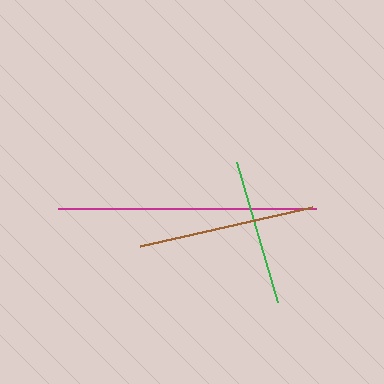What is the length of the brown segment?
The brown segment is approximately 176 pixels long.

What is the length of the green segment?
The green segment is approximately 146 pixels long.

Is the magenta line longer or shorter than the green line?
The magenta line is longer than the green line.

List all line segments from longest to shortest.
From longest to shortest: magenta, brown, green.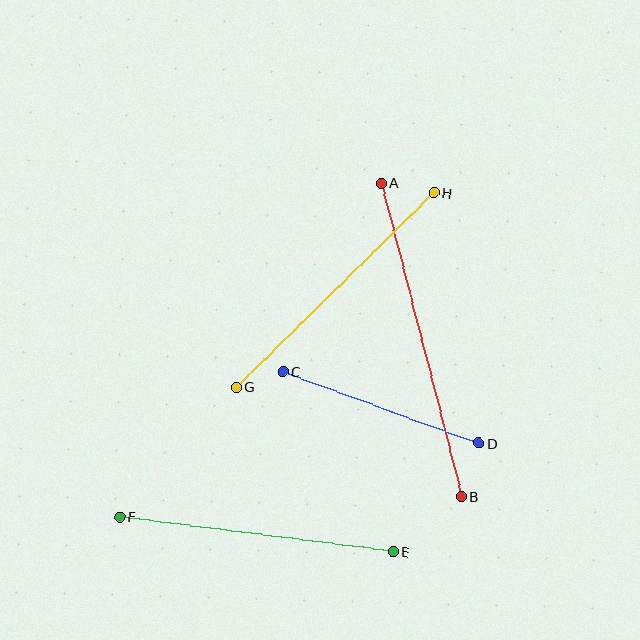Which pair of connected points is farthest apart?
Points A and B are farthest apart.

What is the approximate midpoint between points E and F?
The midpoint is at approximately (256, 534) pixels.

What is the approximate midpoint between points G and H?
The midpoint is at approximately (335, 290) pixels.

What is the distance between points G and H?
The distance is approximately 277 pixels.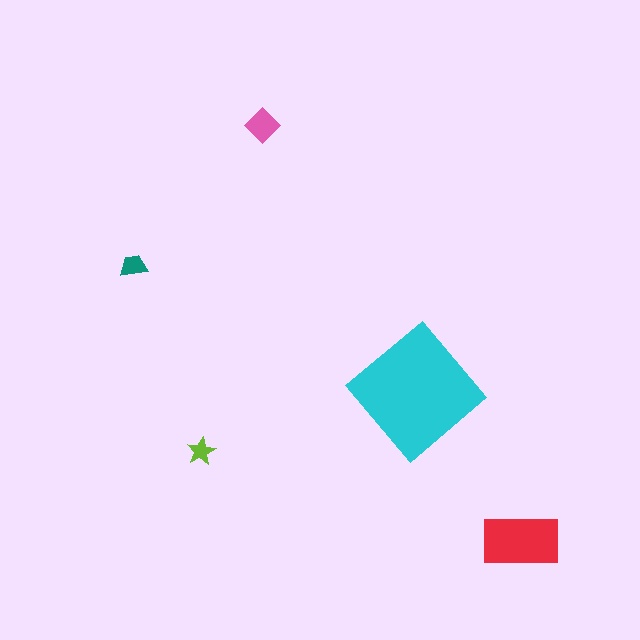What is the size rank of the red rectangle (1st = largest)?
2nd.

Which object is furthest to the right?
The red rectangle is rightmost.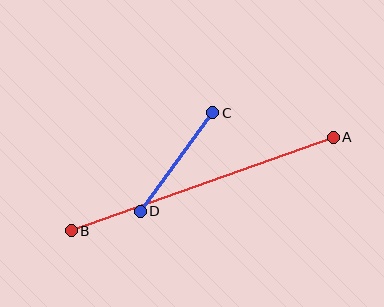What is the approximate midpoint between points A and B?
The midpoint is at approximately (202, 184) pixels.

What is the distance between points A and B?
The distance is approximately 278 pixels.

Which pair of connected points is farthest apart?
Points A and B are farthest apart.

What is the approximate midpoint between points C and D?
The midpoint is at approximately (176, 162) pixels.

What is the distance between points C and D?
The distance is approximately 122 pixels.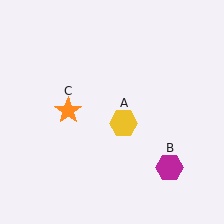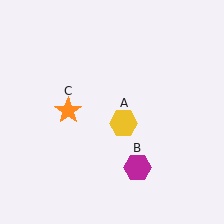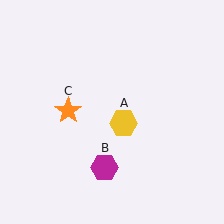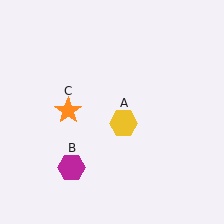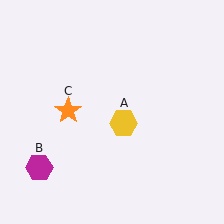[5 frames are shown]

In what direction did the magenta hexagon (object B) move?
The magenta hexagon (object B) moved left.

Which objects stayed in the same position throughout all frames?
Yellow hexagon (object A) and orange star (object C) remained stationary.